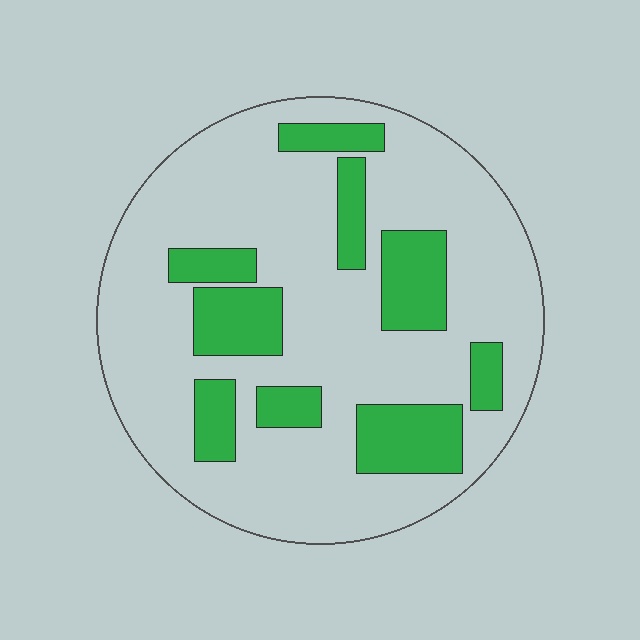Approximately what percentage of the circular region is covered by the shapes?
Approximately 25%.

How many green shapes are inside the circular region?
9.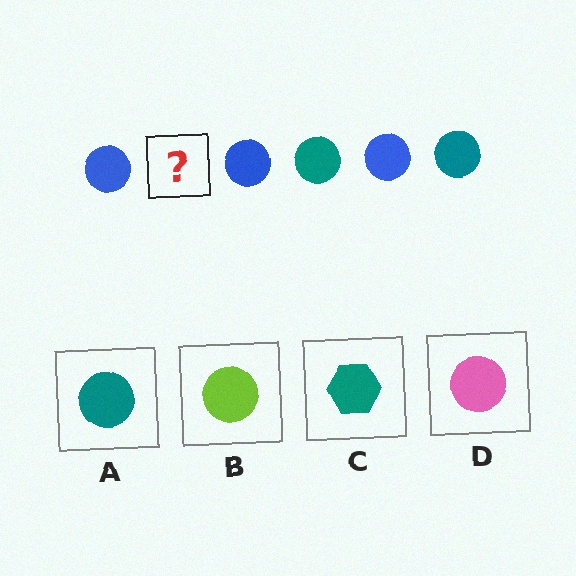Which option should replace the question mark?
Option A.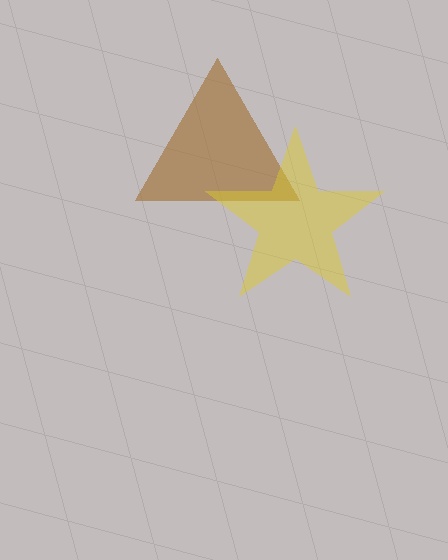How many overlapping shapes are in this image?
There are 2 overlapping shapes in the image.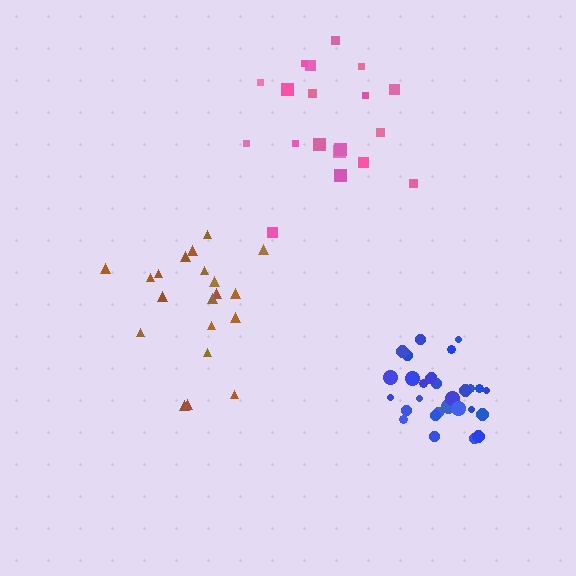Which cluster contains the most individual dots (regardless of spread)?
Blue (29).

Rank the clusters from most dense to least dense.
blue, brown, pink.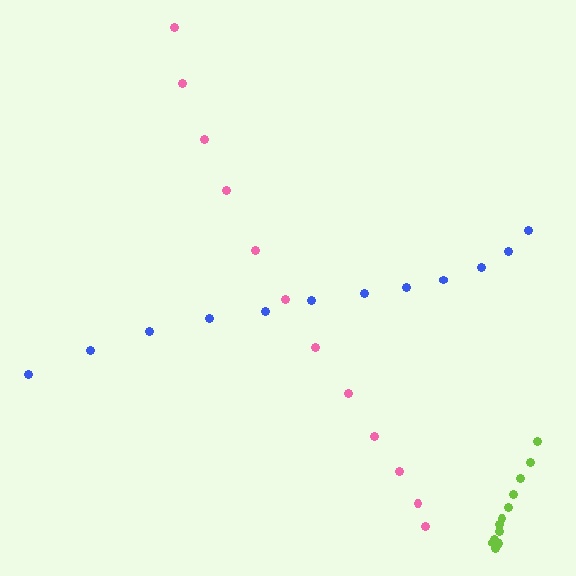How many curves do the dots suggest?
There are 3 distinct paths.